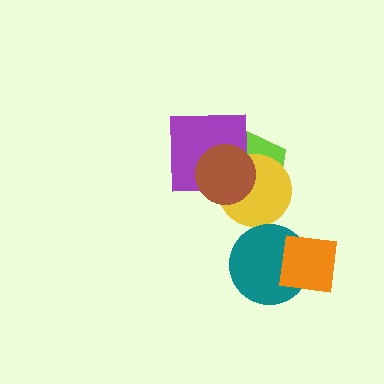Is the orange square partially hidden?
No, no other shape covers it.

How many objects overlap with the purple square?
3 objects overlap with the purple square.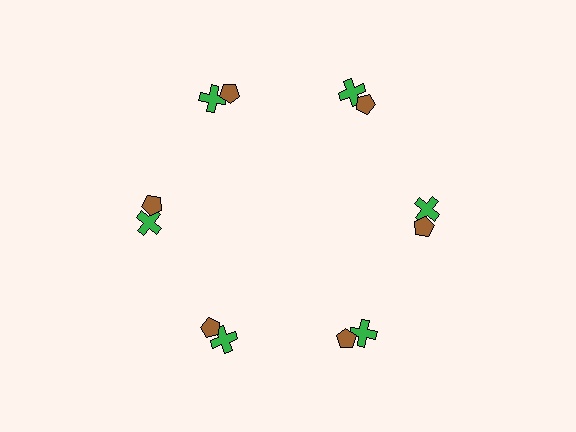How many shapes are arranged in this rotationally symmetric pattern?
There are 12 shapes, arranged in 6 groups of 2.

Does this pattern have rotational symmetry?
Yes, this pattern has 6-fold rotational symmetry. It looks the same after rotating 60 degrees around the center.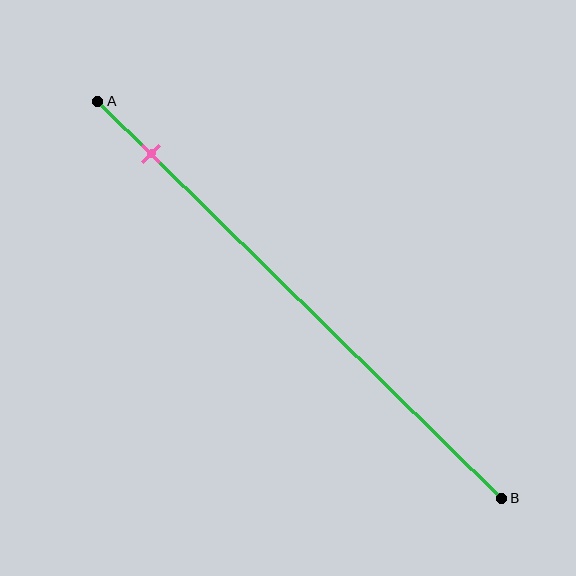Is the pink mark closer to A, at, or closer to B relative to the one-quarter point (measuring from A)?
The pink mark is closer to point A than the one-quarter point of segment AB.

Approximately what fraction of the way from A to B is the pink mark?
The pink mark is approximately 15% of the way from A to B.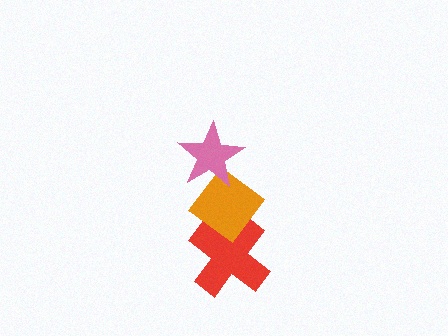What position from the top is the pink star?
The pink star is 1st from the top.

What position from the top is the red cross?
The red cross is 3rd from the top.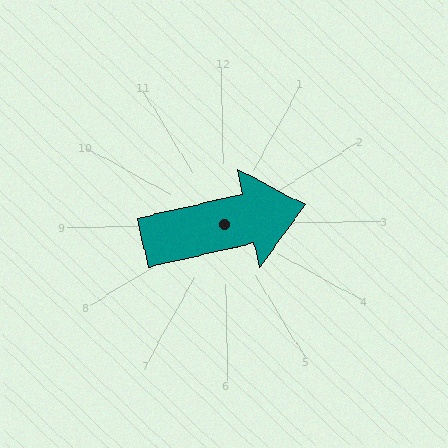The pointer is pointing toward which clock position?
Roughly 3 o'clock.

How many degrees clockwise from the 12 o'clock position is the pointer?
Approximately 78 degrees.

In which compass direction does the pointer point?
East.